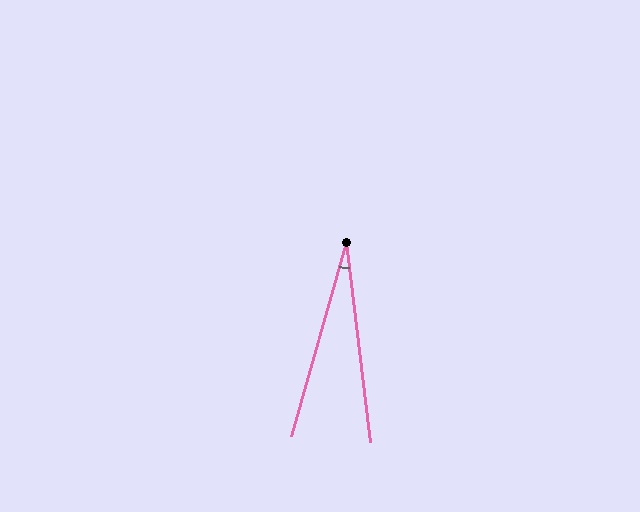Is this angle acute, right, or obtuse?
It is acute.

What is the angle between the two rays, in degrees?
Approximately 22 degrees.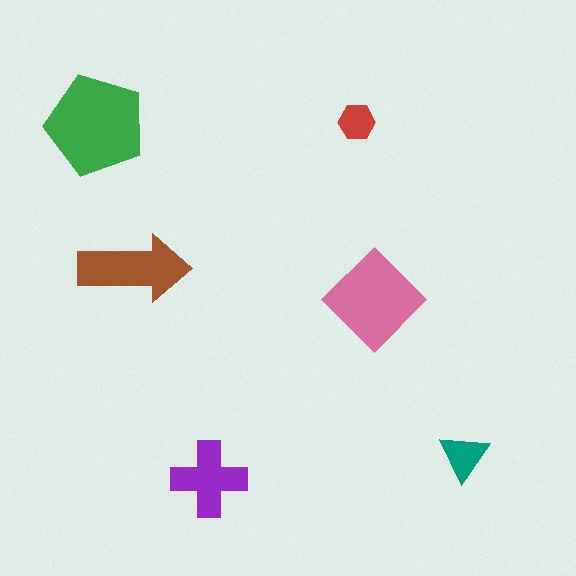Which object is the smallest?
The red hexagon.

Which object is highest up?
The red hexagon is topmost.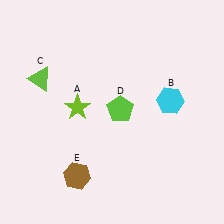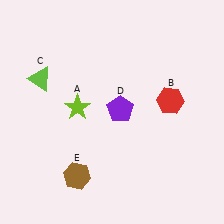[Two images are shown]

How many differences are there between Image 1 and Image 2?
There are 2 differences between the two images.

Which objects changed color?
B changed from cyan to red. D changed from lime to purple.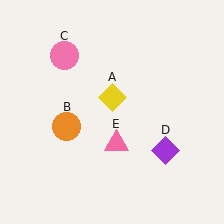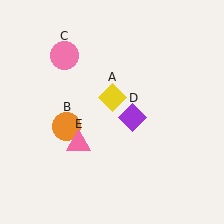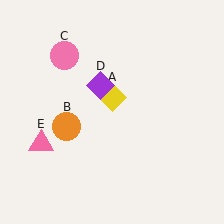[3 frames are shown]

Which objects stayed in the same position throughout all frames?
Yellow diamond (object A) and orange circle (object B) and pink circle (object C) remained stationary.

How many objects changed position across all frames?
2 objects changed position: purple diamond (object D), pink triangle (object E).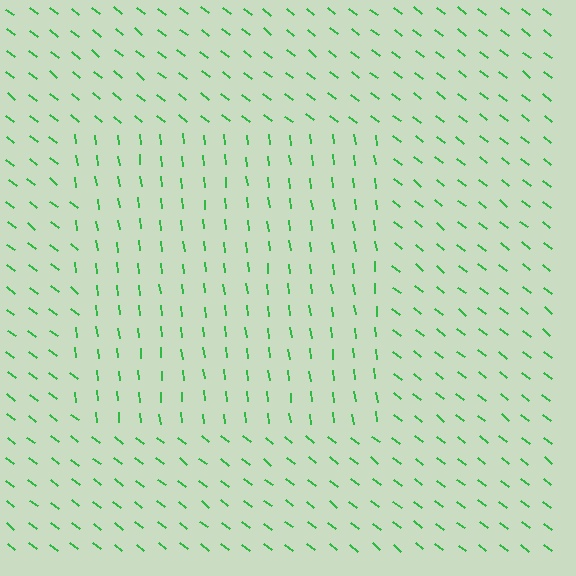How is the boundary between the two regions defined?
The boundary is defined purely by a change in line orientation (approximately 45 degrees difference). All lines are the same color and thickness.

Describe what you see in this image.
The image is filled with small green line segments. A rectangle region in the image has lines oriented differently from the surrounding lines, creating a visible texture boundary.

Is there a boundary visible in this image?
Yes, there is a texture boundary formed by a change in line orientation.